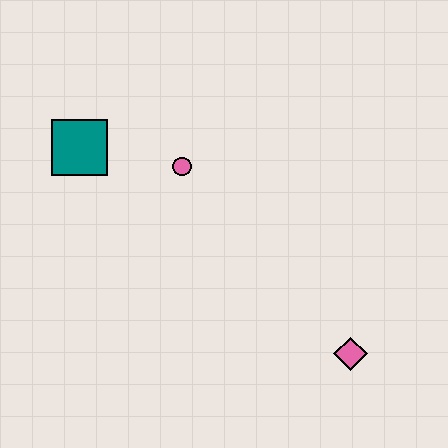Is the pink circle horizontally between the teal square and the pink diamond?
Yes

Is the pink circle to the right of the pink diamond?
No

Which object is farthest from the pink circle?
The pink diamond is farthest from the pink circle.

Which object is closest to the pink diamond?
The pink circle is closest to the pink diamond.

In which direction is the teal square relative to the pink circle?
The teal square is to the left of the pink circle.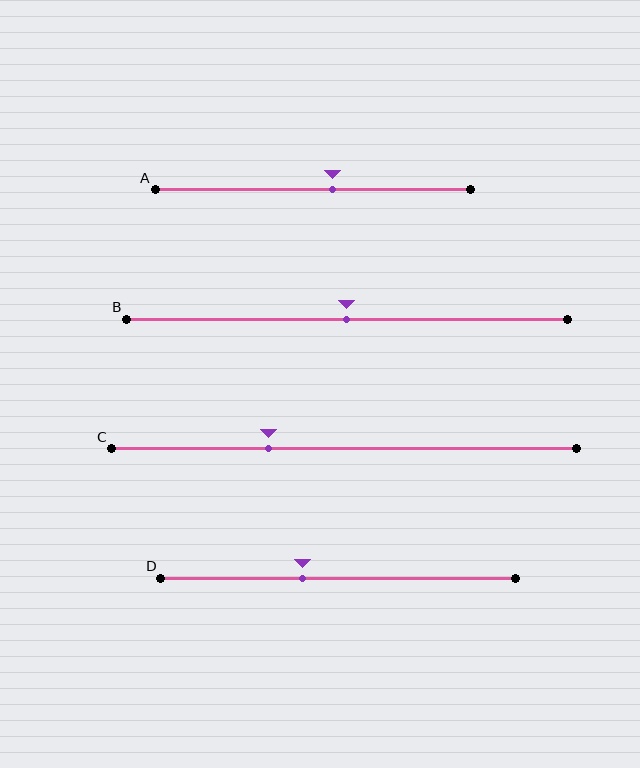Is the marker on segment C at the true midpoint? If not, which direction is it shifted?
No, the marker on segment C is shifted to the left by about 16% of the segment length.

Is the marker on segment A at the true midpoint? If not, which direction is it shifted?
No, the marker on segment A is shifted to the right by about 6% of the segment length.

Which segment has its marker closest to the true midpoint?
Segment B has its marker closest to the true midpoint.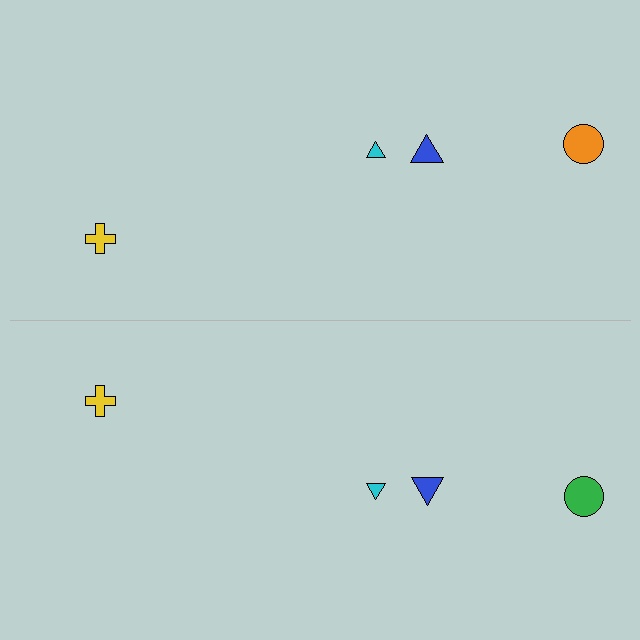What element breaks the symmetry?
The green circle on the bottom side breaks the symmetry — its mirror counterpart is orange.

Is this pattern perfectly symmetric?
No, the pattern is not perfectly symmetric. The green circle on the bottom side breaks the symmetry — its mirror counterpart is orange.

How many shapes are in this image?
There are 8 shapes in this image.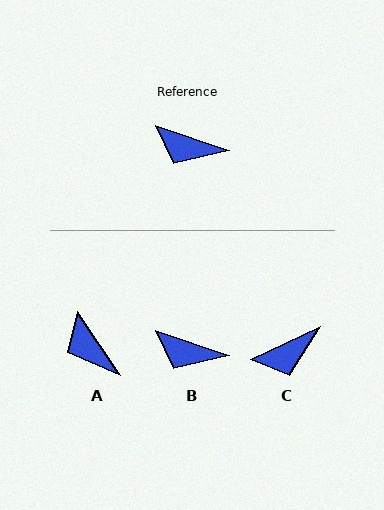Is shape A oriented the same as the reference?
No, it is off by about 37 degrees.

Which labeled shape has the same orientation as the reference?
B.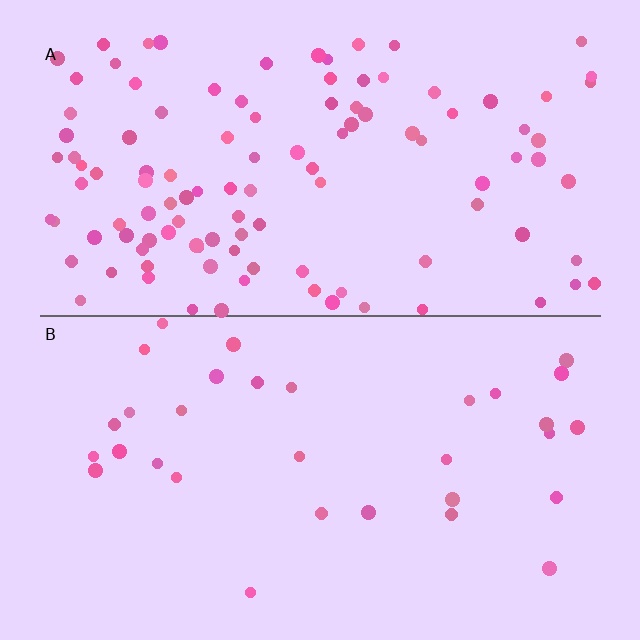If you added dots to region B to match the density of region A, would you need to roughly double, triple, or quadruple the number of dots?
Approximately triple.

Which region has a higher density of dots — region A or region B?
A (the top).